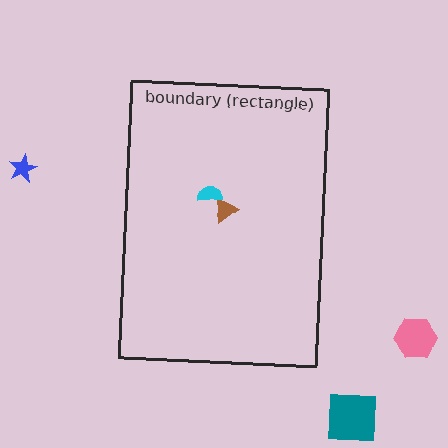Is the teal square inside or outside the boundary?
Outside.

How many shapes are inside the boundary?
2 inside, 3 outside.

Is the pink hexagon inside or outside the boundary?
Outside.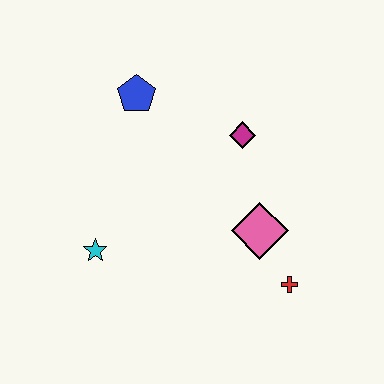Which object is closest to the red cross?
The pink diamond is closest to the red cross.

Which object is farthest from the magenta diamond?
The cyan star is farthest from the magenta diamond.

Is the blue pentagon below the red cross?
No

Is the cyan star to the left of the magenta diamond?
Yes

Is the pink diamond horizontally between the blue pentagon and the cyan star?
No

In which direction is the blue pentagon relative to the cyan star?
The blue pentagon is above the cyan star.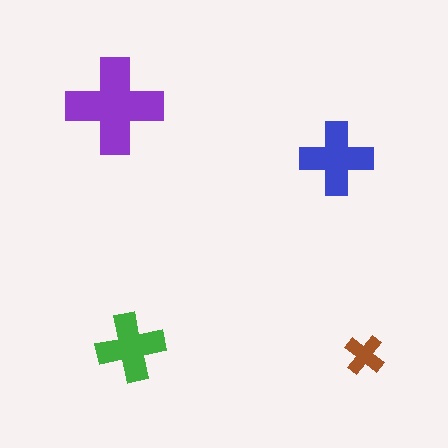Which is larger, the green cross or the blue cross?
The blue one.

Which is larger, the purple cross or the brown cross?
The purple one.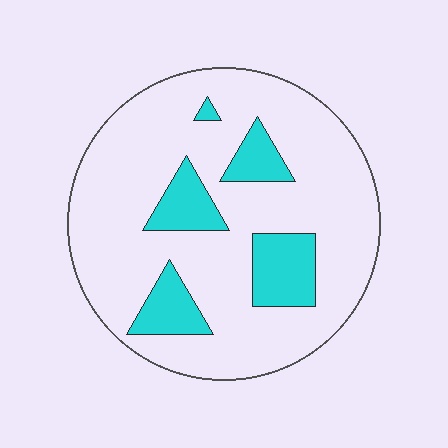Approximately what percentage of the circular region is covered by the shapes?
Approximately 20%.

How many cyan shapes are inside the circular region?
5.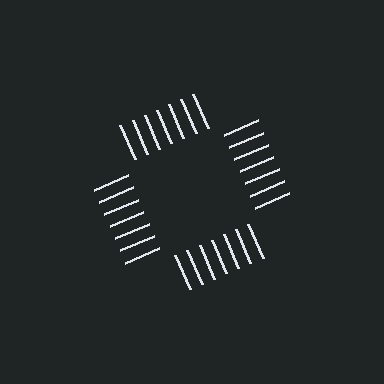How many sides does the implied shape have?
4 sides — the line-ends trace a square.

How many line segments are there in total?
28 — 7 along each of the 4 edges.